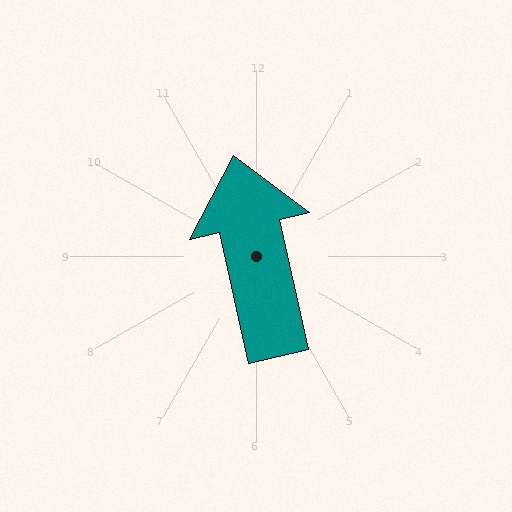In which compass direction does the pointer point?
North.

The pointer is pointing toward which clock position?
Roughly 12 o'clock.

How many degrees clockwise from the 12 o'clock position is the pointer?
Approximately 348 degrees.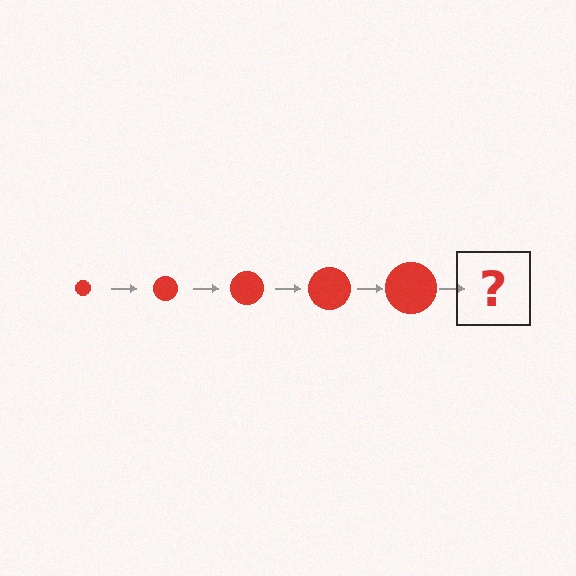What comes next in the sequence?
The next element should be a red circle, larger than the previous one.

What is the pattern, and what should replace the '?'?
The pattern is that the circle gets progressively larger each step. The '?' should be a red circle, larger than the previous one.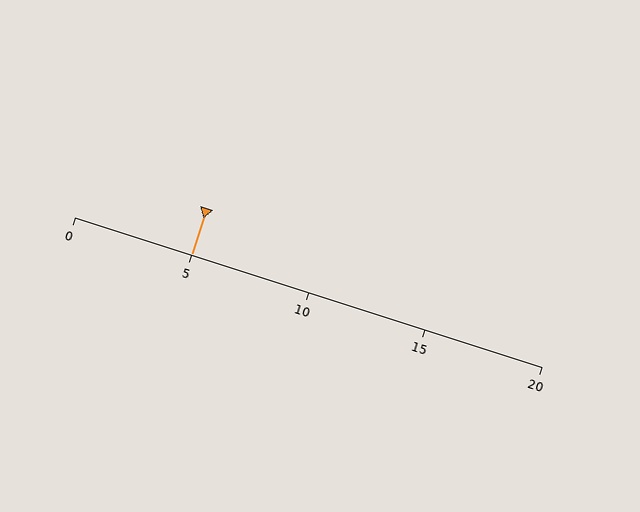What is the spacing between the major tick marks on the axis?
The major ticks are spaced 5 apart.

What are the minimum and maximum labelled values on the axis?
The axis runs from 0 to 20.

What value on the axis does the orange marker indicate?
The marker indicates approximately 5.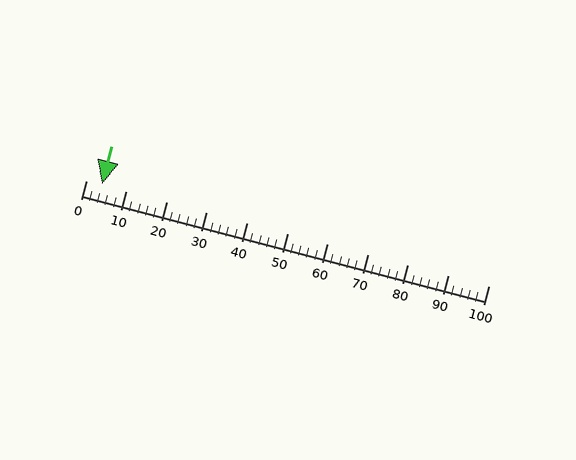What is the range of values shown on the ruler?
The ruler shows values from 0 to 100.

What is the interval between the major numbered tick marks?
The major tick marks are spaced 10 units apart.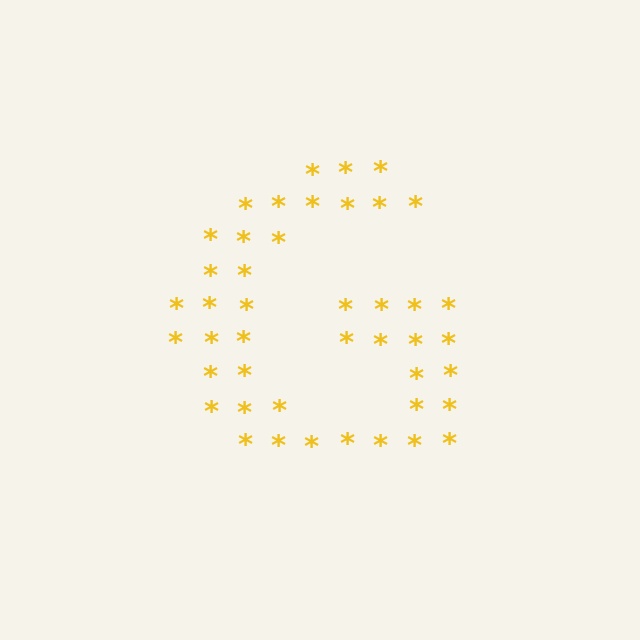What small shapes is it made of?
It is made of small asterisks.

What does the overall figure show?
The overall figure shows the letter G.